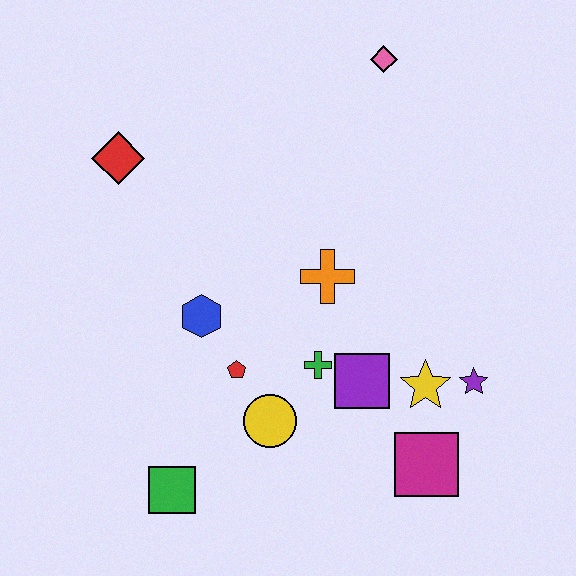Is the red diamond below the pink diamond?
Yes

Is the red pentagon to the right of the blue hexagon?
Yes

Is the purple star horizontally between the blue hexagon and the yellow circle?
No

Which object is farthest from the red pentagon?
The pink diamond is farthest from the red pentagon.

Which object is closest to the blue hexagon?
The red pentagon is closest to the blue hexagon.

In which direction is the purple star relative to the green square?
The purple star is to the right of the green square.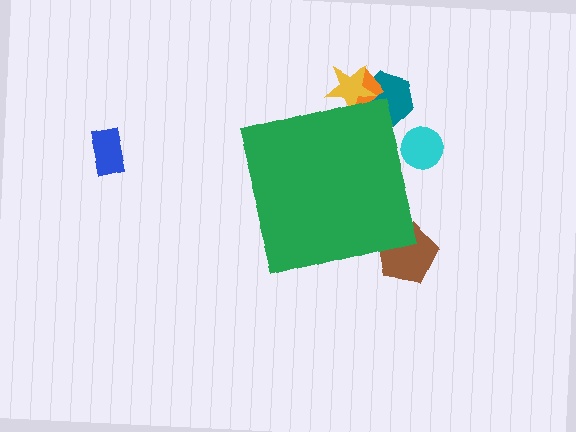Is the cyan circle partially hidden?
Yes, the cyan circle is partially hidden behind the green square.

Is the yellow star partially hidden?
Yes, the yellow star is partially hidden behind the green square.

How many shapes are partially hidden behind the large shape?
5 shapes are partially hidden.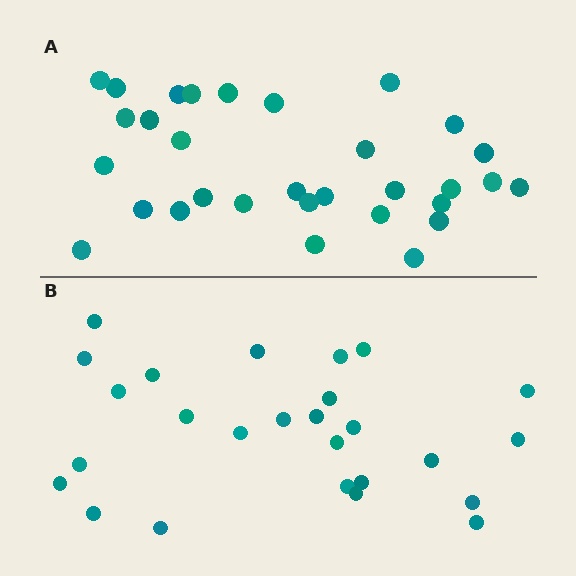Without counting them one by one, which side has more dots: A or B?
Region A (the top region) has more dots.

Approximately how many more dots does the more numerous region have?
Region A has about 5 more dots than region B.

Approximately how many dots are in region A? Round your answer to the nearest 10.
About 30 dots. (The exact count is 31, which rounds to 30.)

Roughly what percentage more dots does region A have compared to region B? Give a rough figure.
About 20% more.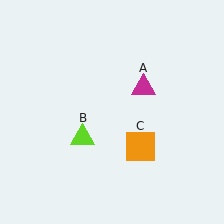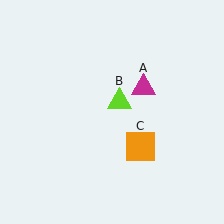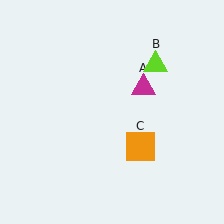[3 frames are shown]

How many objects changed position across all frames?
1 object changed position: lime triangle (object B).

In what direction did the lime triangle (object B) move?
The lime triangle (object B) moved up and to the right.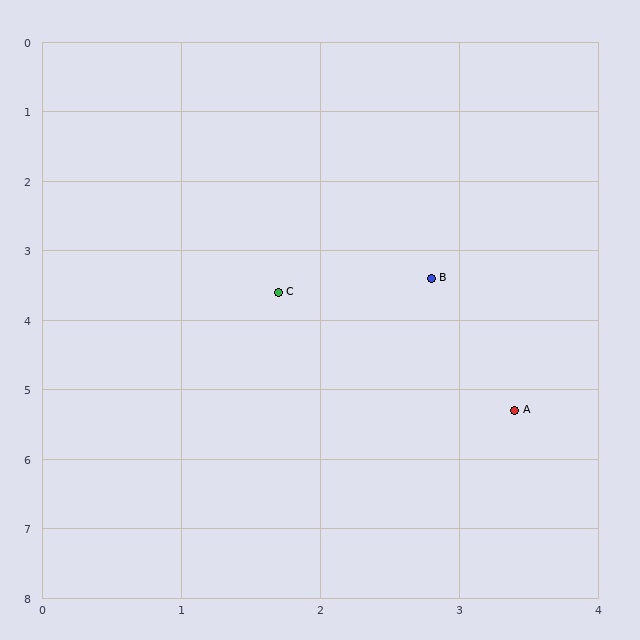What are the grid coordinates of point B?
Point B is at approximately (2.8, 3.4).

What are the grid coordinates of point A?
Point A is at approximately (3.4, 5.3).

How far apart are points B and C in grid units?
Points B and C are about 1.1 grid units apart.